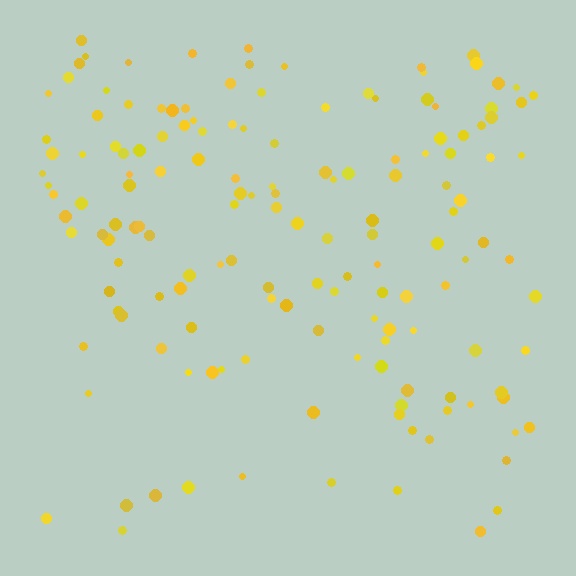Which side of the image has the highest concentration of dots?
The top.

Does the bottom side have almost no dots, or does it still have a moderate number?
Still a moderate number, just noticeably fewer than the top.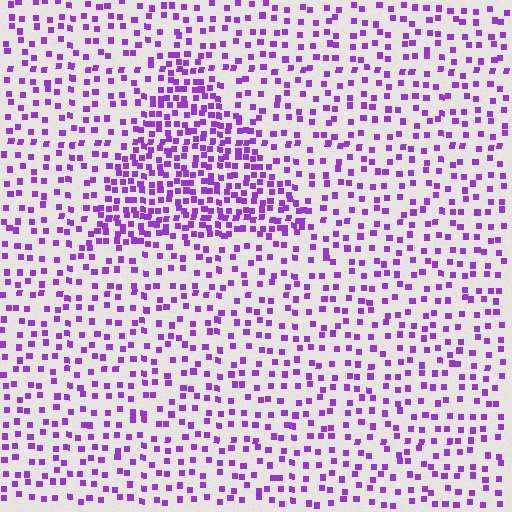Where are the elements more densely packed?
The elements are more densely packed inside the triangle boundary.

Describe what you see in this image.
The image contains small purple elements arranged at two different densities. A triangle-shaped region is visible where the elements are more densely packed than the surrounding area.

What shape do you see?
I see a triangle.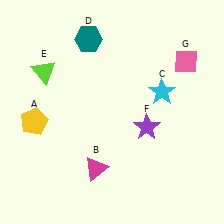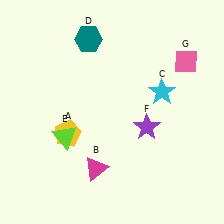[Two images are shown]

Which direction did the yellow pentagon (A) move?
The yellow pentagon (A) moved right.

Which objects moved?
The objects that moved are: the yellow pentagon (A), the lime triangle (E).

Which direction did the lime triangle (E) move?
The lime triangle (E) moved down.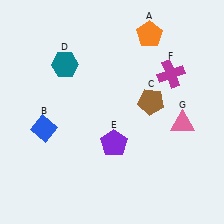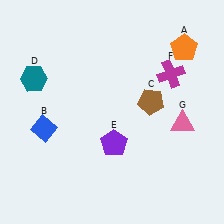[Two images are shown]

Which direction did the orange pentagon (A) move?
The orange pentagon (A) moved right.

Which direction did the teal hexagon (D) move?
The teal hexagon (D) moved left.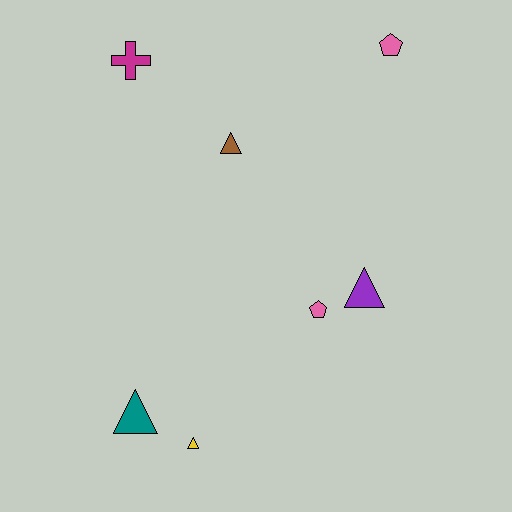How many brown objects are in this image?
There is 1 brown object.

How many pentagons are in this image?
There are 2 pentagons.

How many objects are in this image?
There are 7 objects.